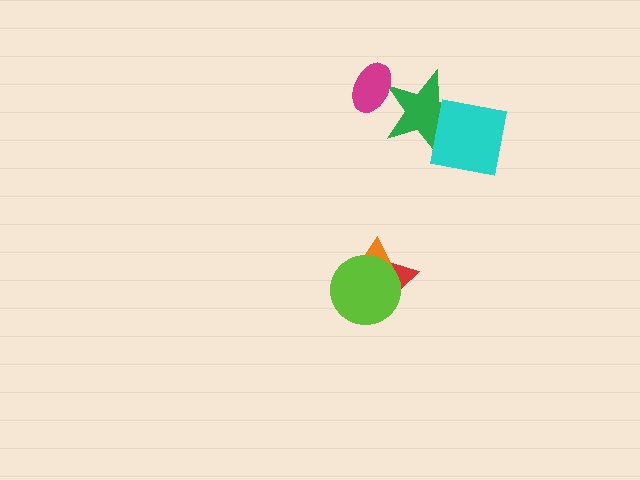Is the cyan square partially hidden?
No, no other shape covers it.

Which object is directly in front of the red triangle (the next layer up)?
The orange triangle is directly in front of the red triangle.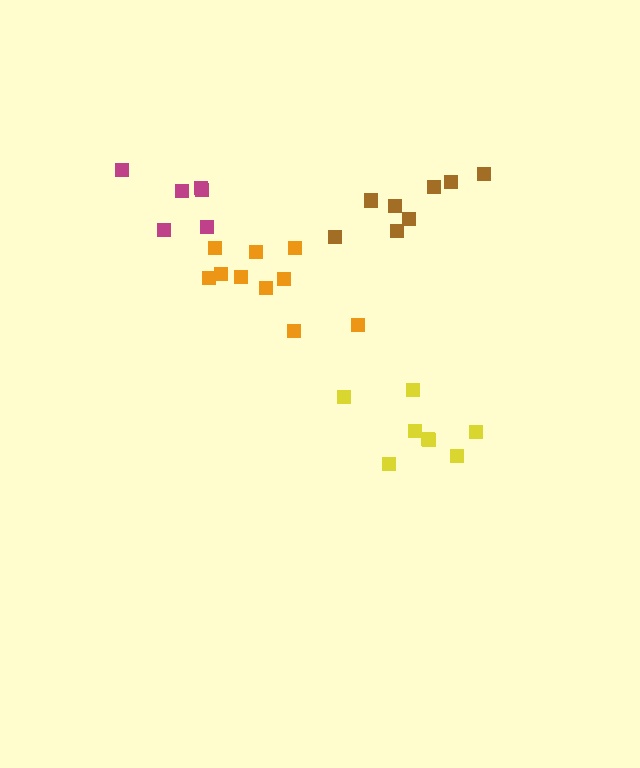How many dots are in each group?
Group 1: 8 dots, Group 2: 10 dots, Group 3: 8 dots, Group 4: 6 dots (32 total).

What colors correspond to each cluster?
The clusters are colored: yellow, orange, brown, magenta.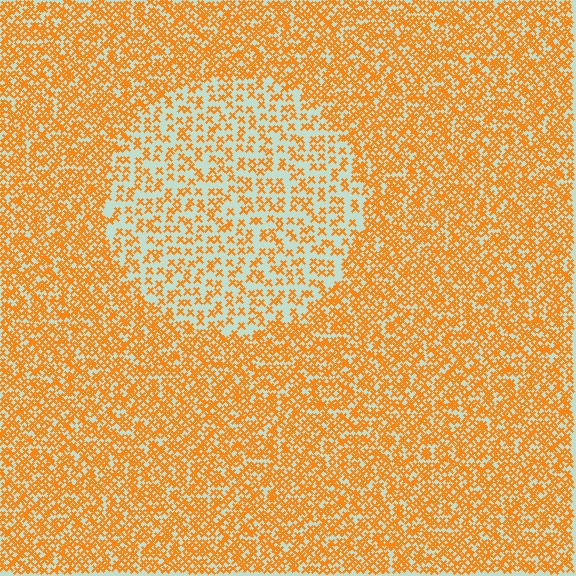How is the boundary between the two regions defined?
The boundary is defined by a change in element density (approximately 2.2x ratio). All elements are the same color, size, and shape.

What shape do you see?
I see a circle.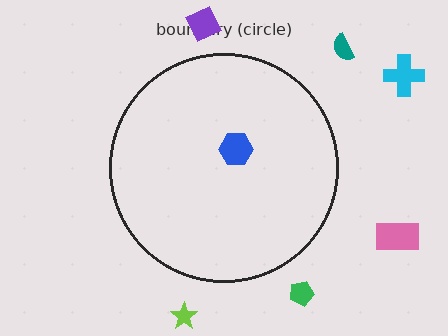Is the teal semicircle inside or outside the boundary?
Outside.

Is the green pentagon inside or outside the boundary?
Outside.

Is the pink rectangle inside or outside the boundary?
Outside.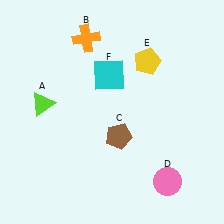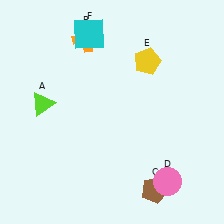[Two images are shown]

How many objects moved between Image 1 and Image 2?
2 objects moved between the two images.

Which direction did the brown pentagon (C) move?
The brown pentagon (C) moved down.